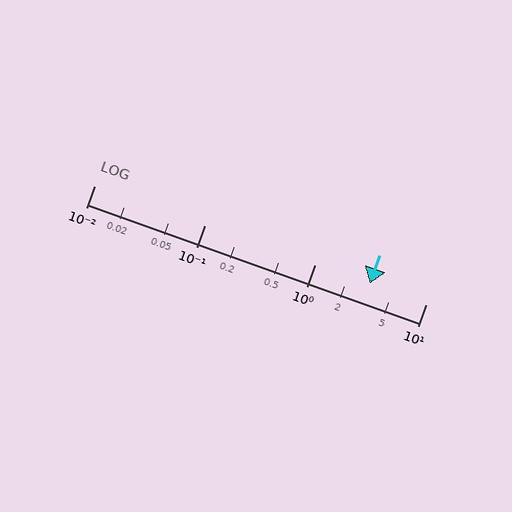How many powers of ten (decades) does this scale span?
The scale spans 3 decades, from 0.01 to 10.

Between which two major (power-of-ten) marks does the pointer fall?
The pointer is between 1 and 10.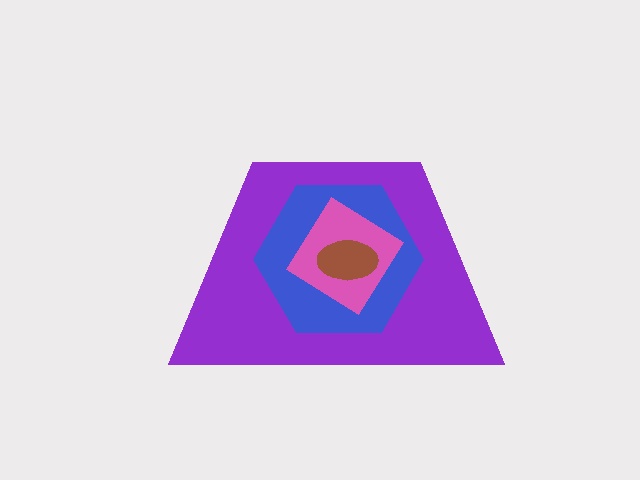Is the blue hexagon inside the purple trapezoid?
Yes.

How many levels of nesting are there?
4.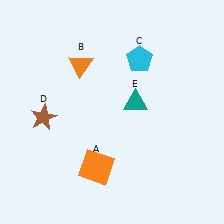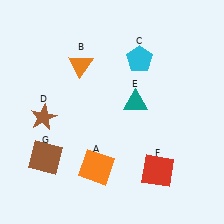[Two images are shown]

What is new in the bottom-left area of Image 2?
A brown square (G) was added in the bottom-left area of Image 2.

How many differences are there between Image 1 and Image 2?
There are 2 differences between the two images.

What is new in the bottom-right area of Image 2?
A red square (F) was added in the bottom-right area of Image 2.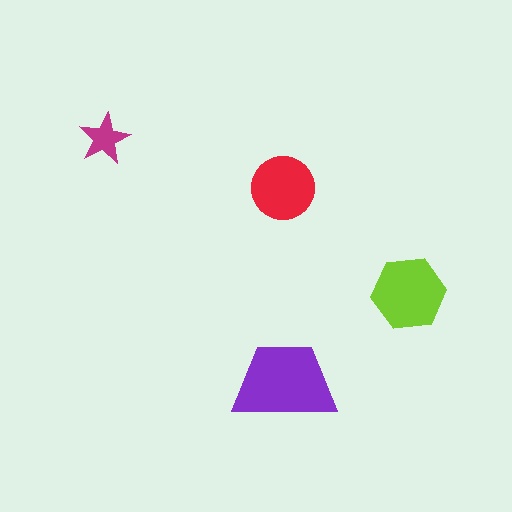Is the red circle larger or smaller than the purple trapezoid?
Smaller.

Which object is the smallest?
The magenta star.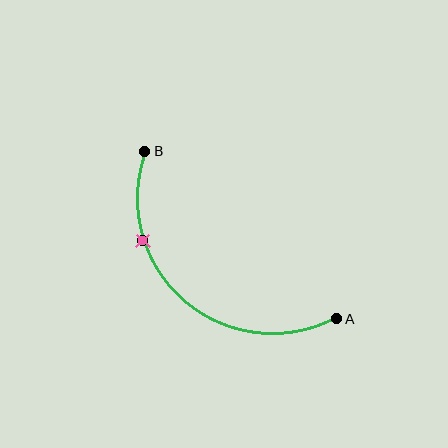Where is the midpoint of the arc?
The arc midpoint is the point on the curve farthest from the straight line joining A and B. It sits below and to the left of that line.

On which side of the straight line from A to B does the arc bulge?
The arc bulges below and to the left of the straight line connecting A and B.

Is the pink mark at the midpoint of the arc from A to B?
No. The pink mark lies on the arc but is closer to endpoint B. The arc midpoint would be at the point on the curve equidistant along the arc from both A and B.